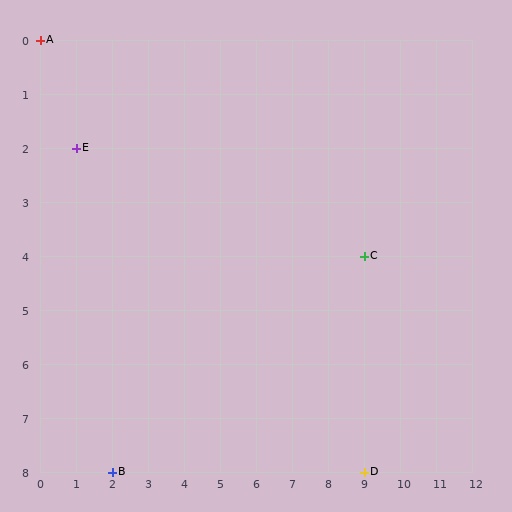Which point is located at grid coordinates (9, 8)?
Point D is at (9, 8).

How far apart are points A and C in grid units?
Points A and C are 9 columns and 4 rows apart (about 9.8 grid units diagonally).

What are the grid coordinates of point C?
Point C is at grid coordinates (9, 4).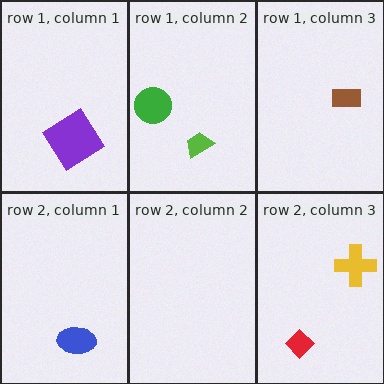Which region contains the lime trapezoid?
The row 1, column 2 region.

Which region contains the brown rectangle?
The row 1, column 3 region.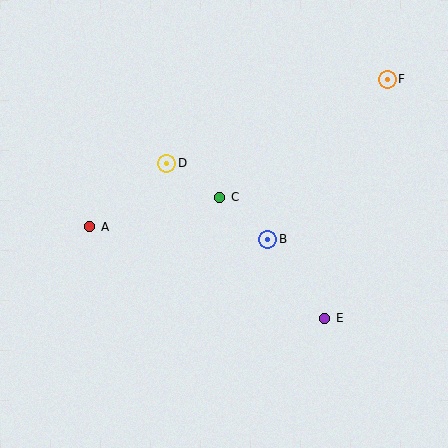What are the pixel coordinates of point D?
Point D is at (167, 163).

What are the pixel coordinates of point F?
Point F is at (387, 79).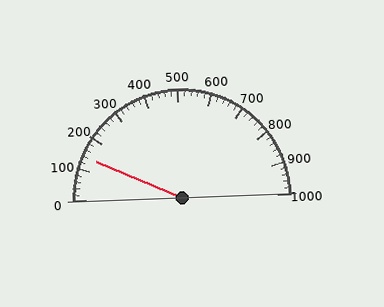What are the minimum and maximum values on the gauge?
The gauge ranges from 0 to 1000.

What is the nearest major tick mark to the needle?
The nearest major tick mark is 100.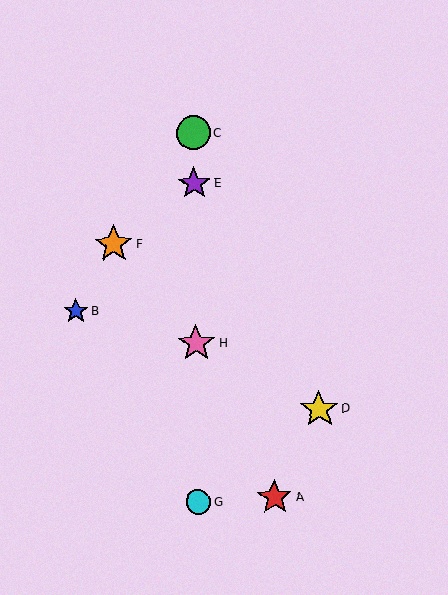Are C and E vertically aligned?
Yes, both are at x≈194.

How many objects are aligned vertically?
4 objects (C, E, G, H) are aligned vertically.